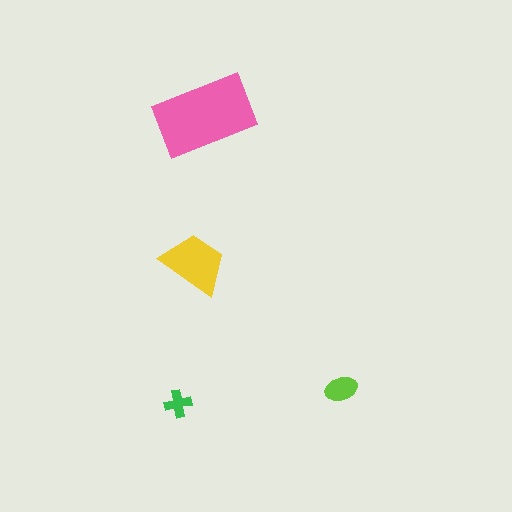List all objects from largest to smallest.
The pink rectangle, the yellow trapezoid, the lime ellipse, the green cross.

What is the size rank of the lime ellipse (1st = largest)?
3rd.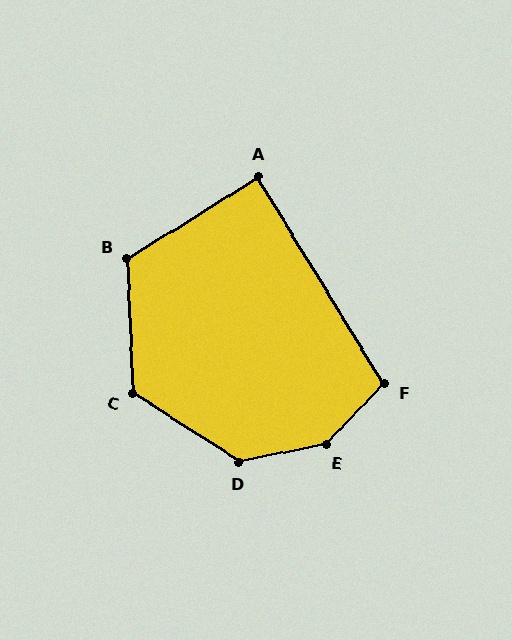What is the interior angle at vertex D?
Approximately 136 degrees (obtuse).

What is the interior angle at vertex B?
Approximately 119 degrees (obtuse).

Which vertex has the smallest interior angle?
A, at approximately 90 degrees.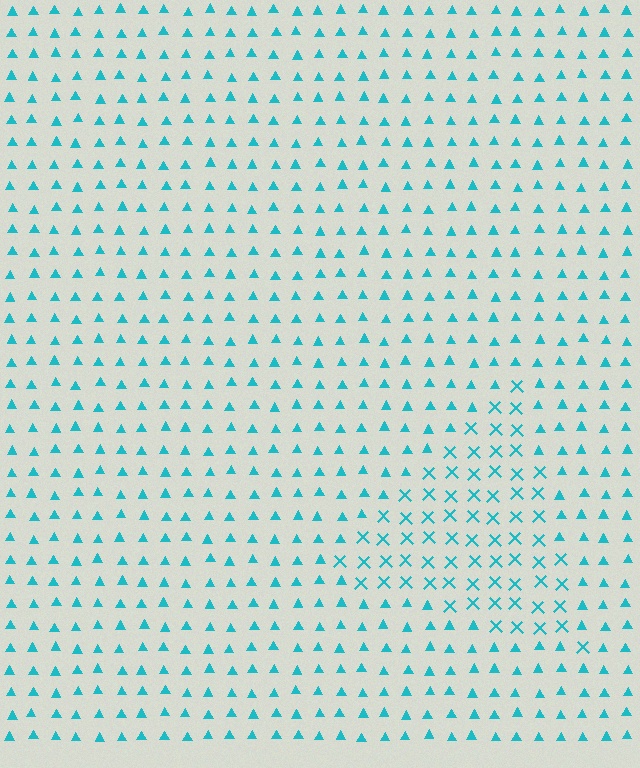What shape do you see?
I see a triangle.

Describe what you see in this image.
The image is filled with small cyan elements arranged in a uniform grid. A triangle-shaped region contains X marks, while the surrounding area contains triangles. The boundary is defined purely by the change in element shape.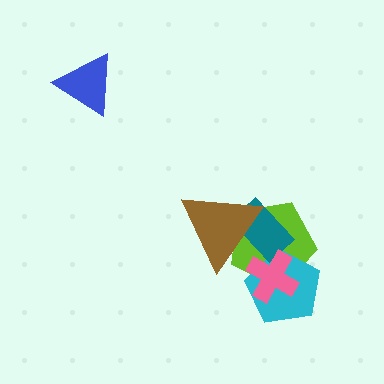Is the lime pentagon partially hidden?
Yes, it is partially covered by another shape.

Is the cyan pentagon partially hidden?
Yes, it is partially covered by another shape.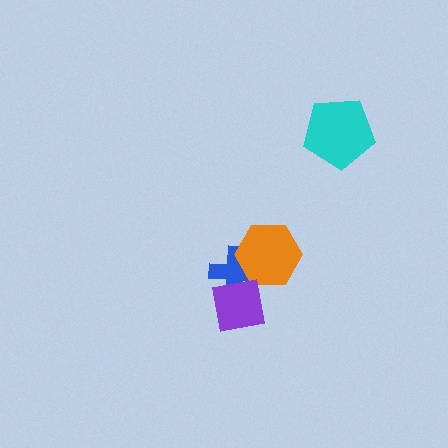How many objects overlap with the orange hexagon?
1 object overlaps with the orange hexagon.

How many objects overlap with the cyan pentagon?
0 objects overlap with the cyan pentagon.